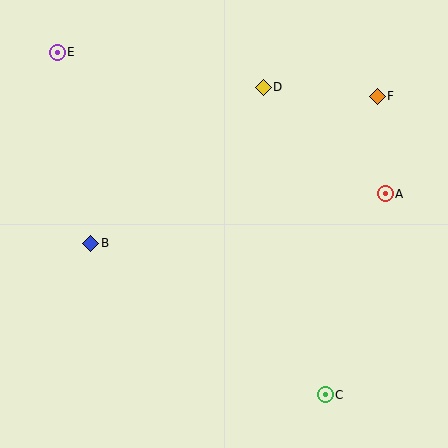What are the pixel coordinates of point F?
Point F is at (377, 96).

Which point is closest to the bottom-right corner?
Point C is closest to the bottom-right corner.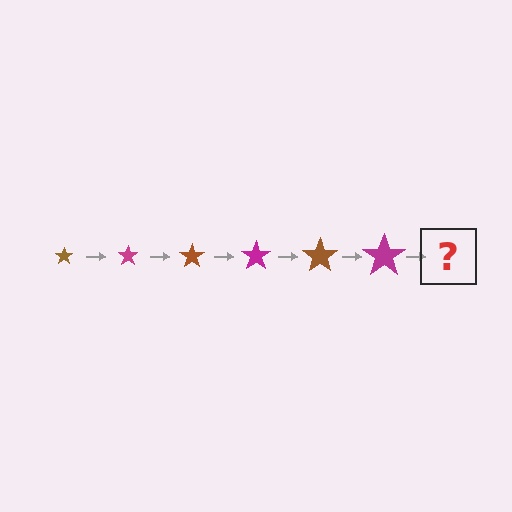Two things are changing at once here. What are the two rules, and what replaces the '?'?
The two rules are that the star grows larger each step and the color cycles through brown and magenta. The '?' should be a brown star, larger than the previous one.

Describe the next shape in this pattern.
It should be a brown star, larger than the previous one.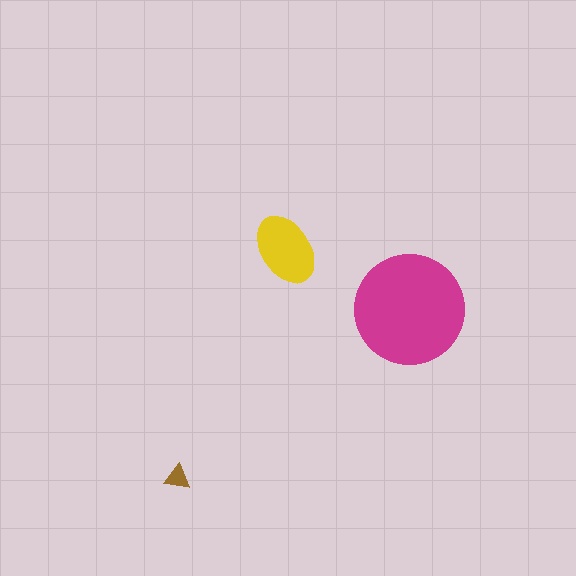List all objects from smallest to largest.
The brown triangle, the yellow ellipse, the magenta circle.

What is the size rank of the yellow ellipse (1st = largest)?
2nd.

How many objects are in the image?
There are 3 objects in the image.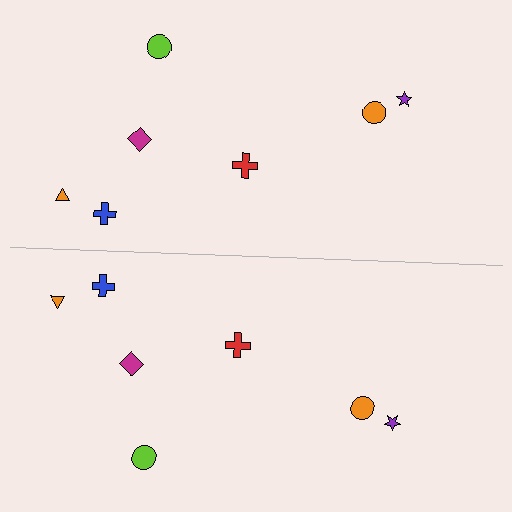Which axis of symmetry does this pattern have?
The pattern has a horizontal axis of symmetry running through the center of the image.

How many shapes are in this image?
There are 14 shapes in this image.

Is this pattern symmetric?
Yes, this pattern has bilateral (reflection) symmetry.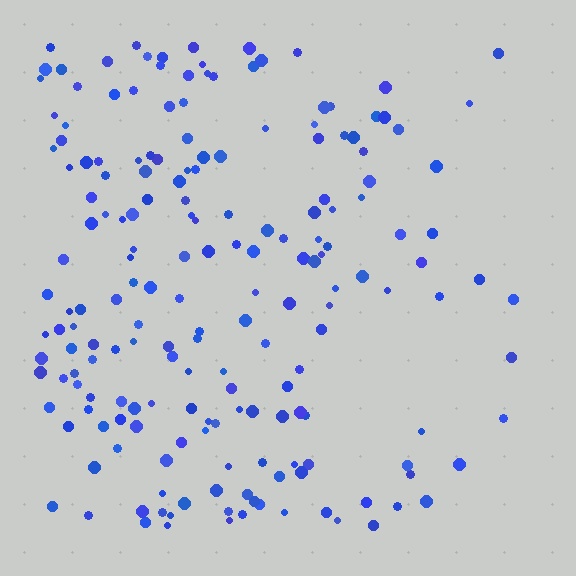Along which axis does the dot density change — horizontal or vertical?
Horizontal.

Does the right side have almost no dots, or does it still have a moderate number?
Still a moderate number, just noticeably fewer than the left.